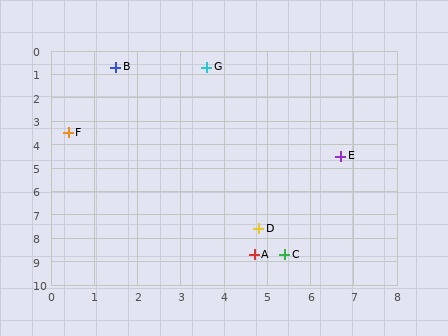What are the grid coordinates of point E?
Point E is at approximately (6.7, 4.5).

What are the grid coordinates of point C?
Point C is at approximately (5.4, 8.7).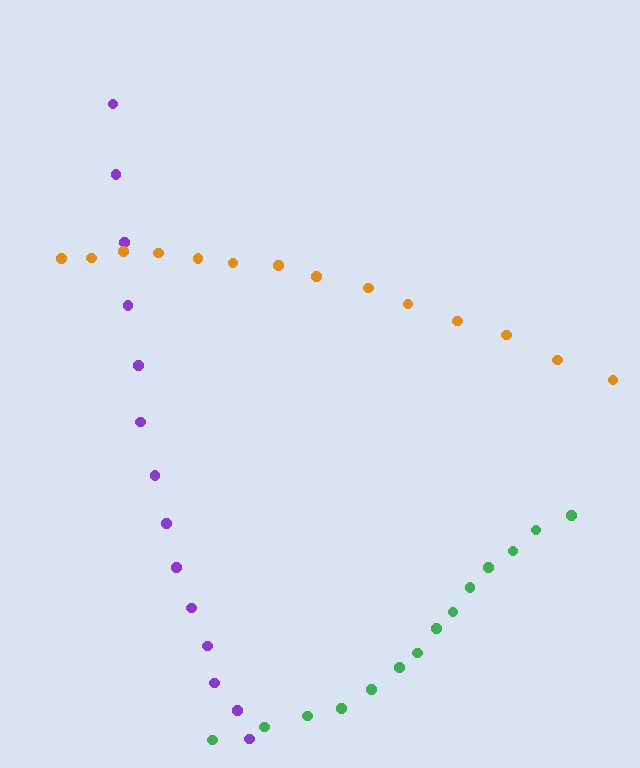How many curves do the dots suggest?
There are 3 distinct paths.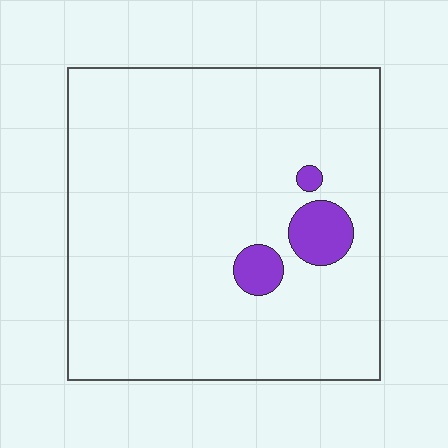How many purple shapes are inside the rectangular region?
3.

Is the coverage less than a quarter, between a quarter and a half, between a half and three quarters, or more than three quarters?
Less than a quarter.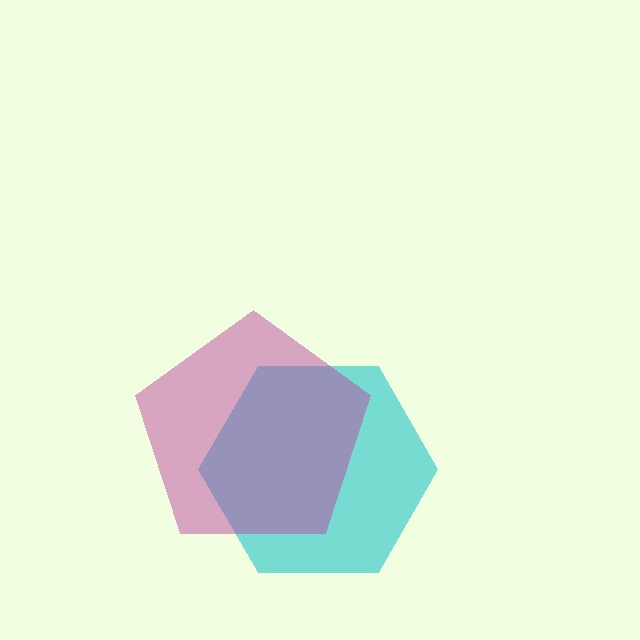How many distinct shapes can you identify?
There are 2 distinct shapes: a cyan hexagon, a magenta pentagon.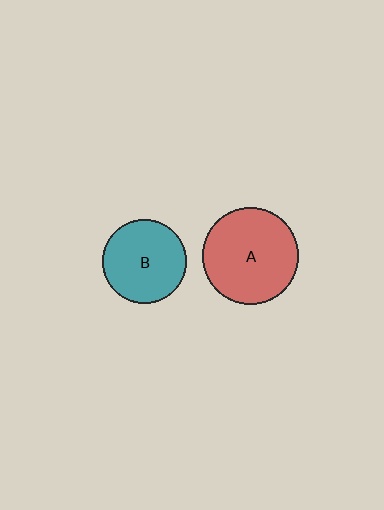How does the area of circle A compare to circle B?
Approximately 1.3 times.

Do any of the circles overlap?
No, none of the circles overlap.